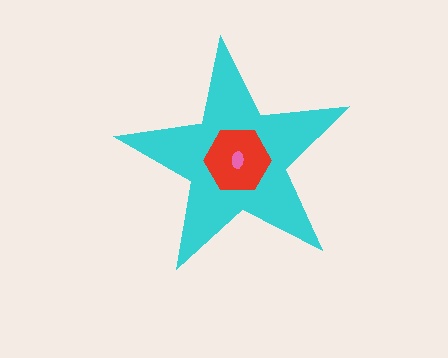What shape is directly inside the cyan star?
The red hexagon.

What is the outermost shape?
The cyan star.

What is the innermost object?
The pink ellipse.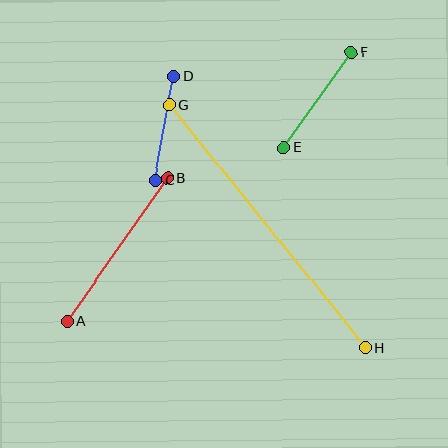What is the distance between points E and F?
The distance is approximately 117 pixels.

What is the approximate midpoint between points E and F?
The midpoint is at approximately (318, 100) pixels.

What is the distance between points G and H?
The distance is approximately 312 pixels.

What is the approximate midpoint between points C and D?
The midpoint is at approximately (165, 129) pixels.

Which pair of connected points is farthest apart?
Points G and H are farthest apart.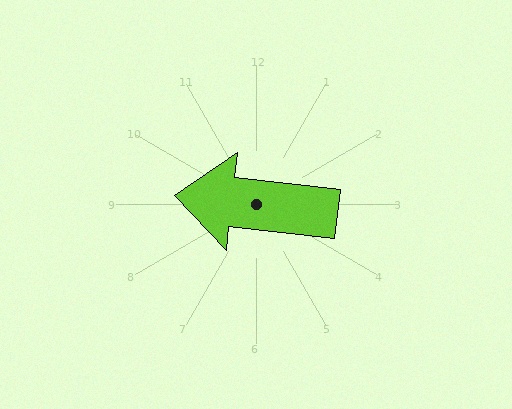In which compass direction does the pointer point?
West.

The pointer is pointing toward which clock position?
Roughly 9 o'clock.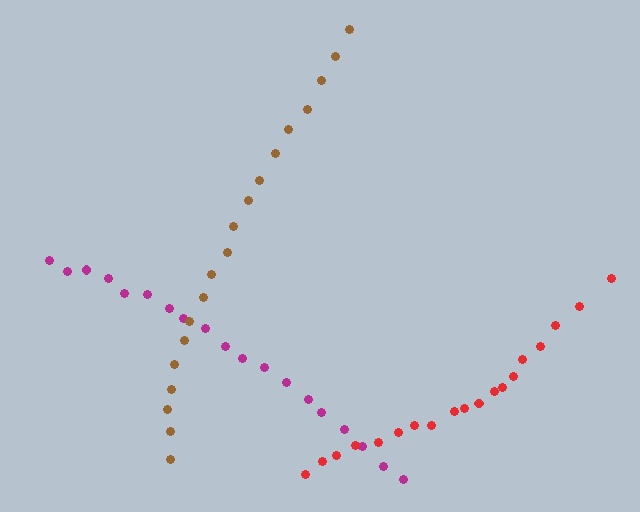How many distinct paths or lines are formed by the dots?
There are 3 distinct paths.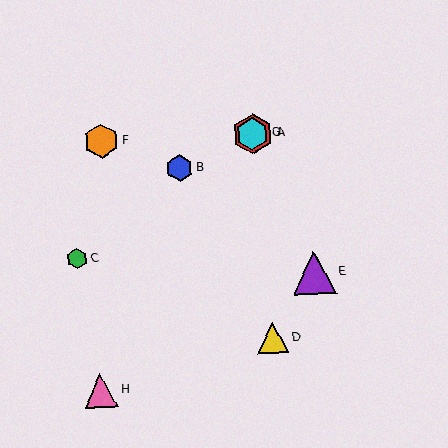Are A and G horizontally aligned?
Yes, both are at y≈134.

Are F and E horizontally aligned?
No, F is at y≈141 and E is at y≈273.